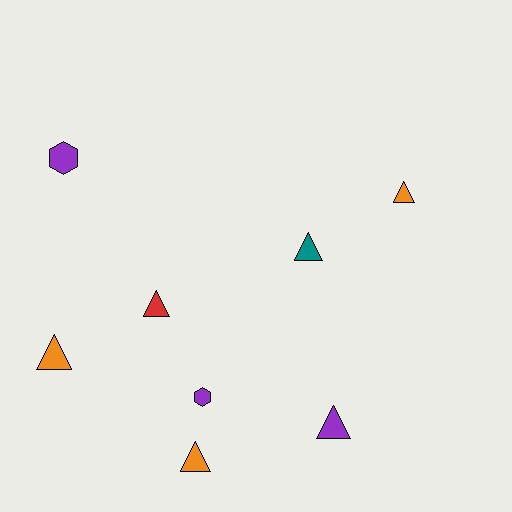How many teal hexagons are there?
There are no teal hexagons.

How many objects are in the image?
There are 8 objects.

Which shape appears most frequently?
Triangle, with 6 objects.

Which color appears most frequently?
Purple, with 3 objects.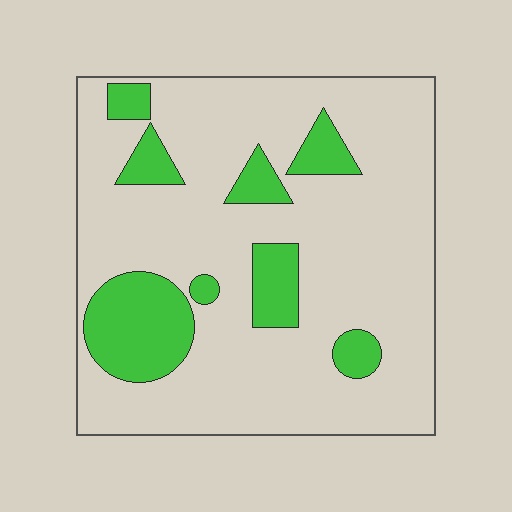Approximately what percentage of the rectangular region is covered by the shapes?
Approximately 20%.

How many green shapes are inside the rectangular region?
8.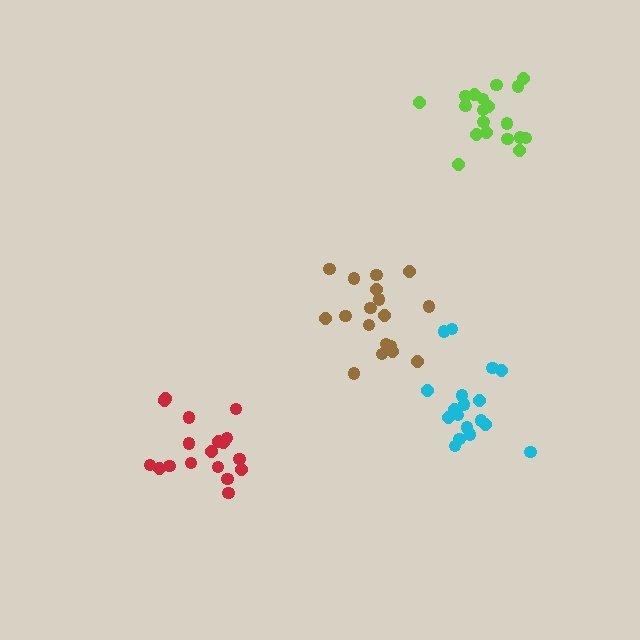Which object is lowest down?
The red cluster is bottommost.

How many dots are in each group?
Group 1: 18 dots, Group 2: 18 dots, Group 3: 19 dots, Group 4: 18 dots (73 total).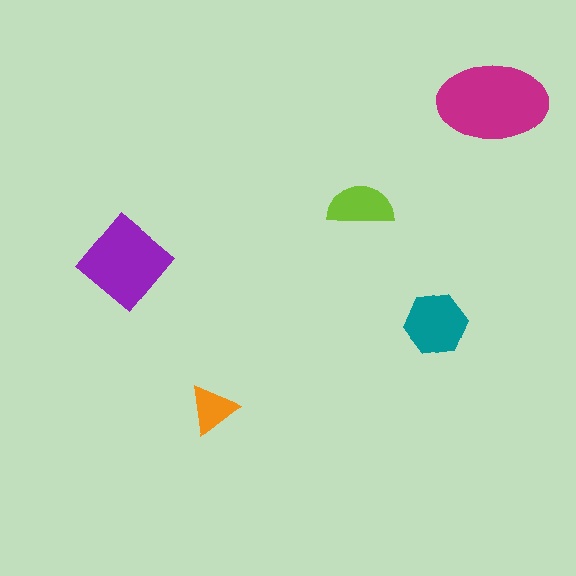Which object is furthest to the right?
The magenta ellipse is rightmost.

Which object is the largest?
The magenta ellipse.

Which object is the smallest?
The orange triangle.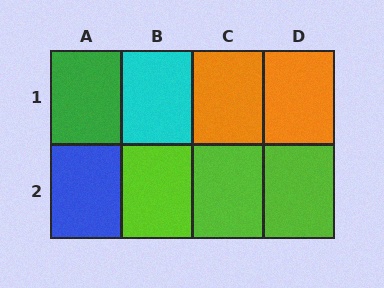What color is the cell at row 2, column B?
Lime.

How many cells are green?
1 cell is green.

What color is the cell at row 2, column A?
Blue.